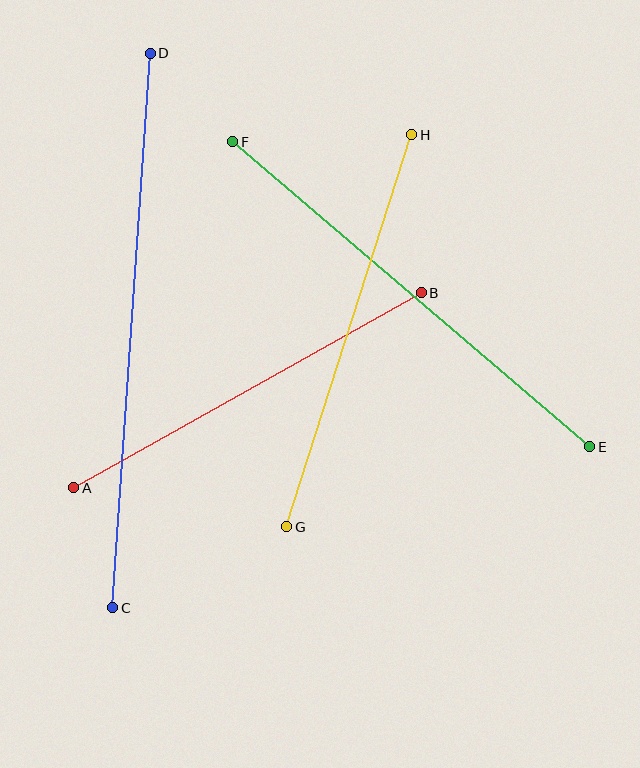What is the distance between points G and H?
The distance is approximately 411 pixels.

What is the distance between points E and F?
The distance is approximately 470 pixels.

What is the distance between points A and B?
The distance is approximately 399 pixels.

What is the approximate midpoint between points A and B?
The midpoint is at approximately (248, 390) pixels.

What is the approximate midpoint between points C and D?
The midpoint is at approximately (131, 330) pixels.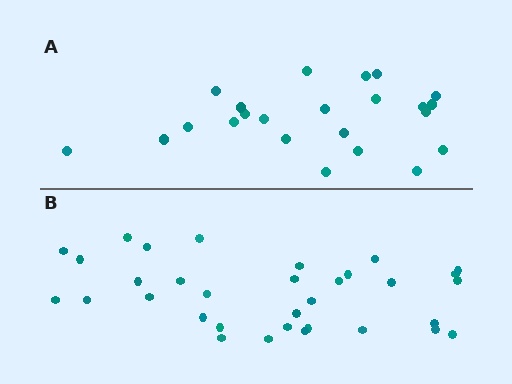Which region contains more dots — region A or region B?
Region B (the bottom region) has more dots.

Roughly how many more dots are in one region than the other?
Region B has roughly 10 or so more dots than region A.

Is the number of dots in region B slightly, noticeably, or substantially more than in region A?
Region B has noticeably more, but not dramatically so. The ratio is roughly 1.4 to 1.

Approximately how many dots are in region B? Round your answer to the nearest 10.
About 30 dots. (The exact count is 33, which rounds to 30.)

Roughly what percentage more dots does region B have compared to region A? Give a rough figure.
About 45% more.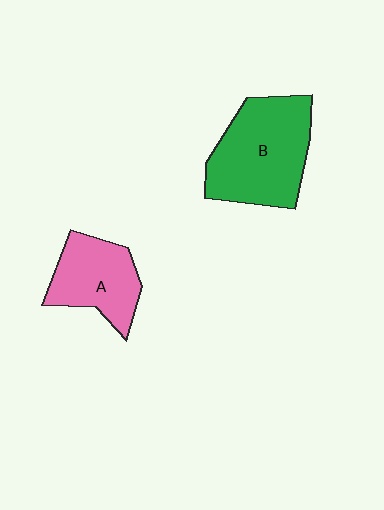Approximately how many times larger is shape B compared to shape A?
Approximately 1.5 times.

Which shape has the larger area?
Shape B (green).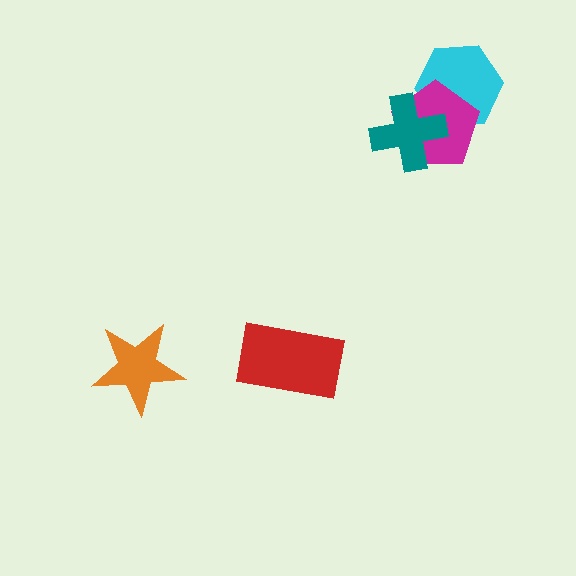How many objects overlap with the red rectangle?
0 objects overlap with the red rectangle.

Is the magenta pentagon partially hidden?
Yes, it is partially covered by another shape.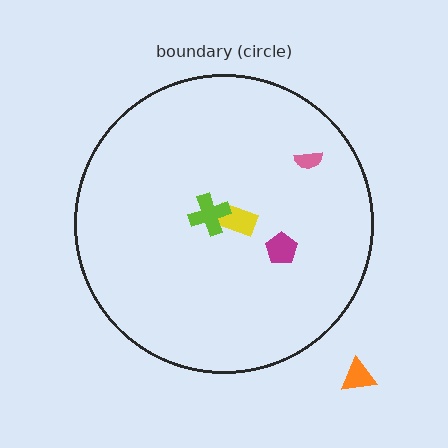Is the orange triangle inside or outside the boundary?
Outside.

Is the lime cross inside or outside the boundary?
Inside.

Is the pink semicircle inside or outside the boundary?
Inside.